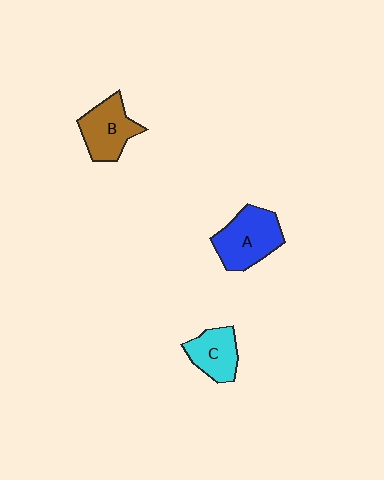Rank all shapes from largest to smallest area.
From largest to smallest: A (blue), B (brown), C (cyan).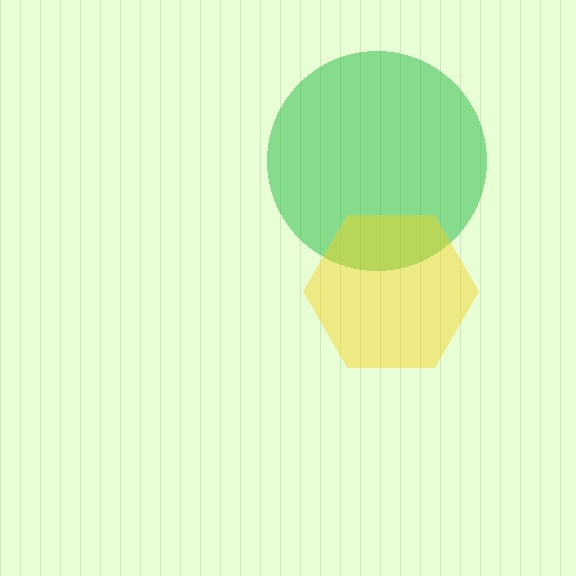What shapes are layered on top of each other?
The layered shapes are: a green circle, a yellow hexagon.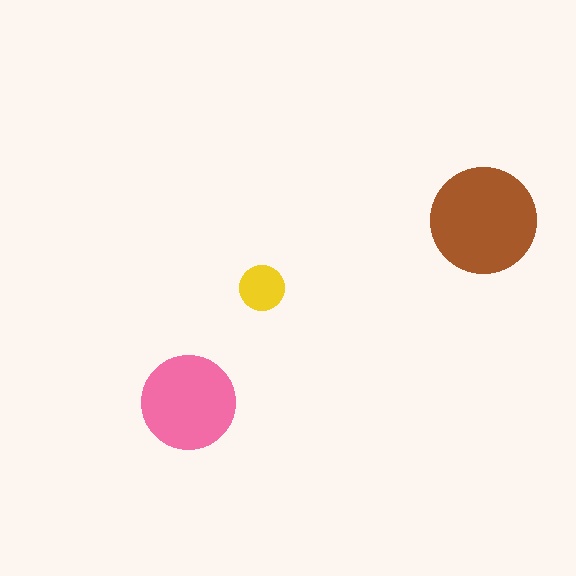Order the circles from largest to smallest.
the brown one, the pink one, the yellow one.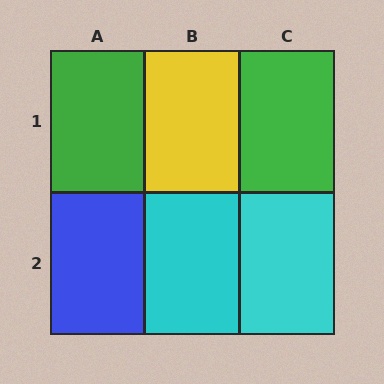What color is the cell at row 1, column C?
Green.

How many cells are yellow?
1 cell is yellow.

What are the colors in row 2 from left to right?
Blue, cyan, cyan.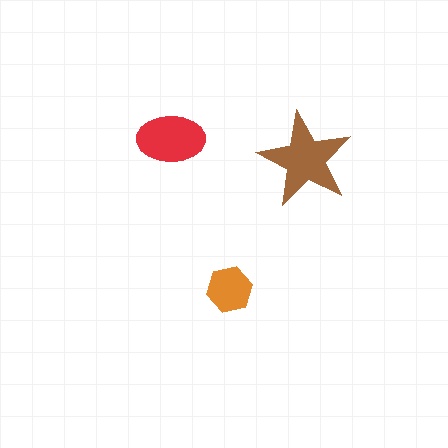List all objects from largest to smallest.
The brown star, the red ellipse, the orange hexagon.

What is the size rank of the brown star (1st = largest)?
1st.